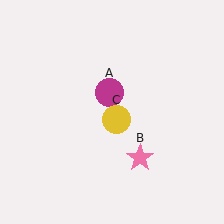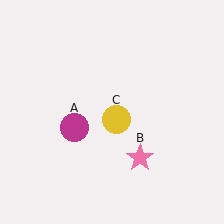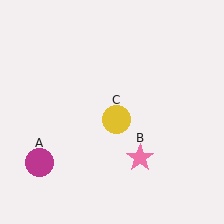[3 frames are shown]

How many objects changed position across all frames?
1 object changed position: magenta circle (object A).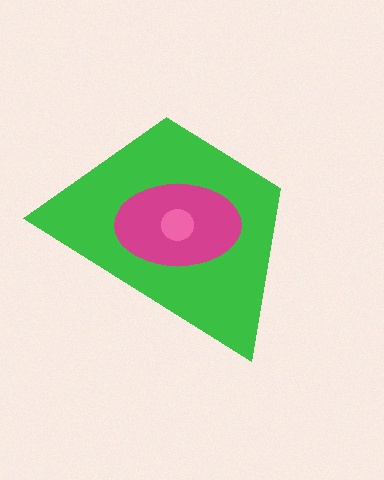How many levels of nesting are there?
3.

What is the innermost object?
The pink circle.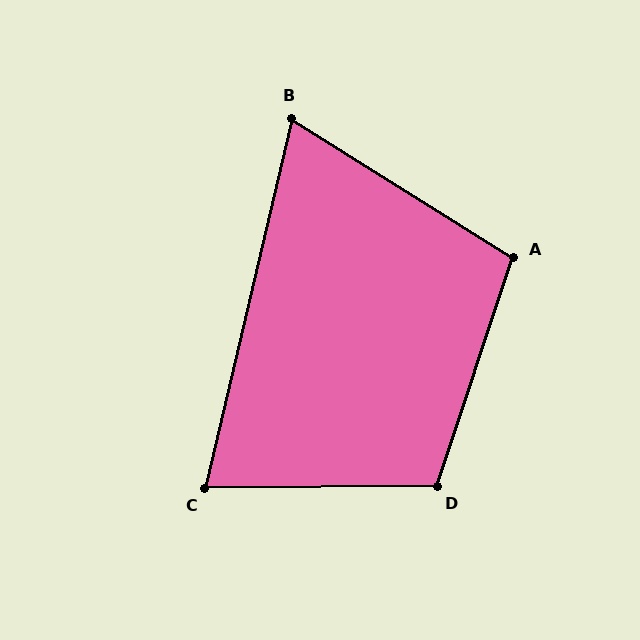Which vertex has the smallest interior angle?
B, at approximately 71 degrees.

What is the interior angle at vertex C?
Approximately 76 degrees (acute).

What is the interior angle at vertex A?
Approximately 104 degrees (obtuse).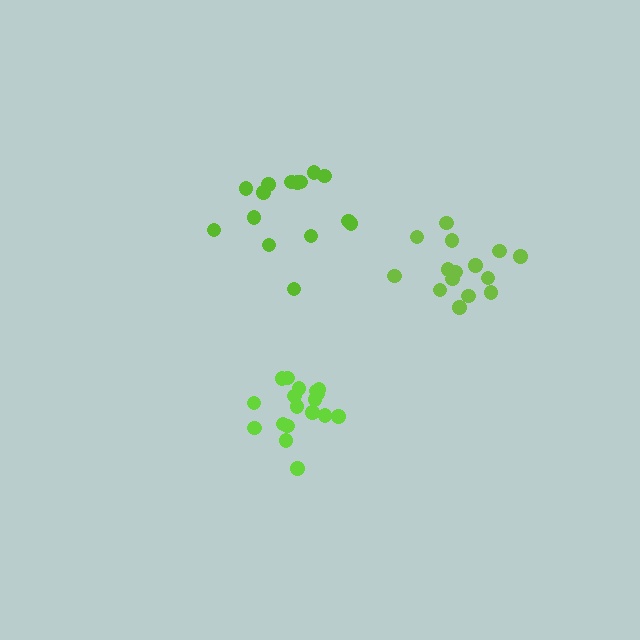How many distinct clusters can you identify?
There are 3 distinct clusters.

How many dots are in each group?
Group 1: 15 dots, Group 2: 18 dots, Group 3: 15 dots (48 total).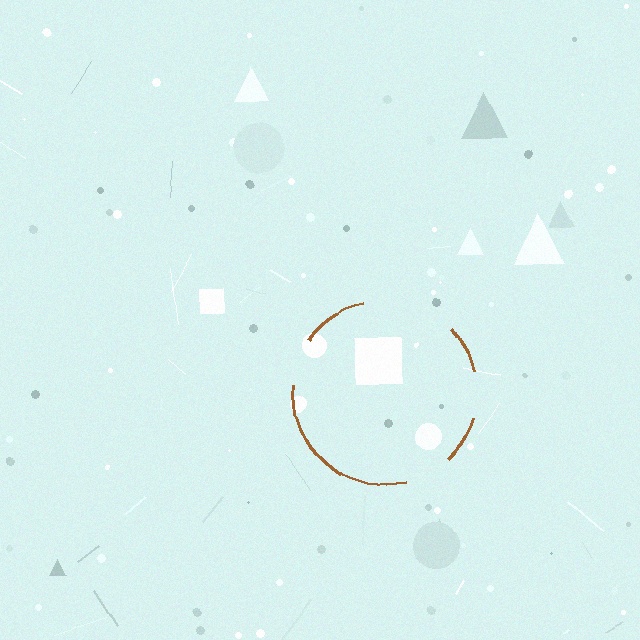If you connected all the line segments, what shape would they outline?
They would outline a circle.